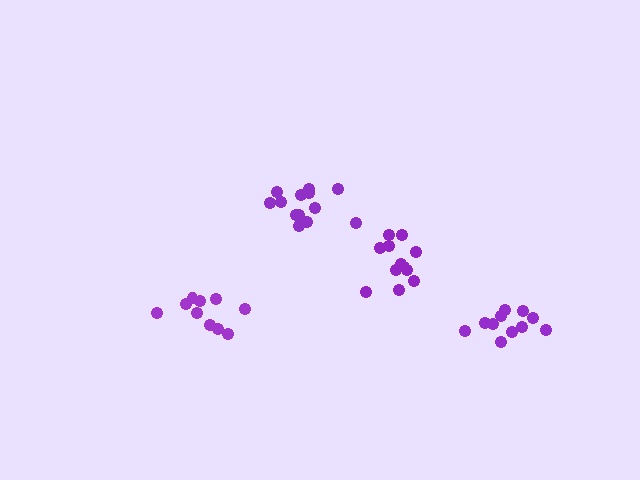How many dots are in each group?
Group 1: 13 dots, Group 2: 10 dots, Group 3: 11 dots, Group 4: 12 dots (46 total).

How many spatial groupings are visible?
There are 4 spatial groupings.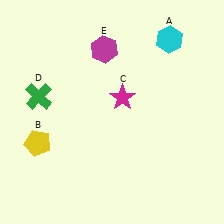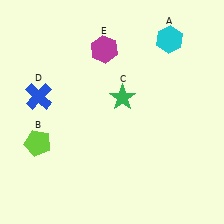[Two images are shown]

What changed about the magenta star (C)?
In Image 1, C is magenta. In Image 2, it changed to green.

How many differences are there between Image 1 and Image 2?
There are 3 differences between the two images.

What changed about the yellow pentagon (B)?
In Image 1, B is yellow. In Image 2, it changed to lime.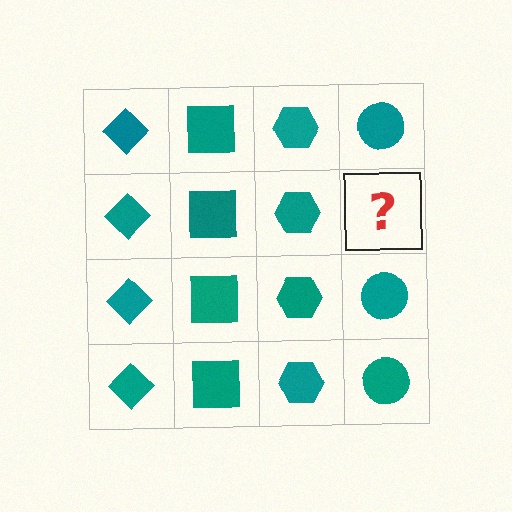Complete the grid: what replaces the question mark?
The question mark should be replaced with a teal circle.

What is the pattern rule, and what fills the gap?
The rule is that each column has a consistent shape. The gap should be filled with a teal circle.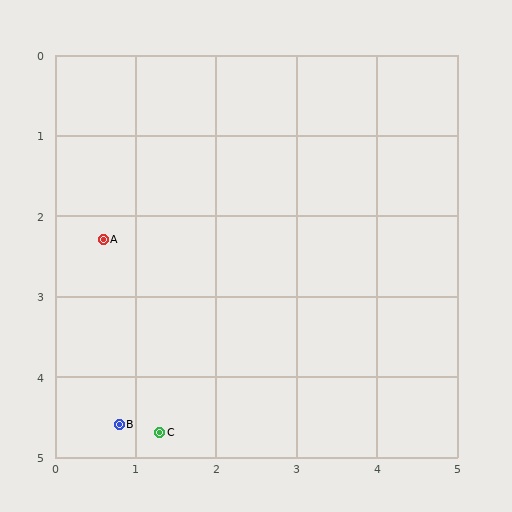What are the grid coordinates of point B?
Point B is at approximately (0.8, 4.6).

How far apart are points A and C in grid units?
Points A and C are about 2.5 grid units apart.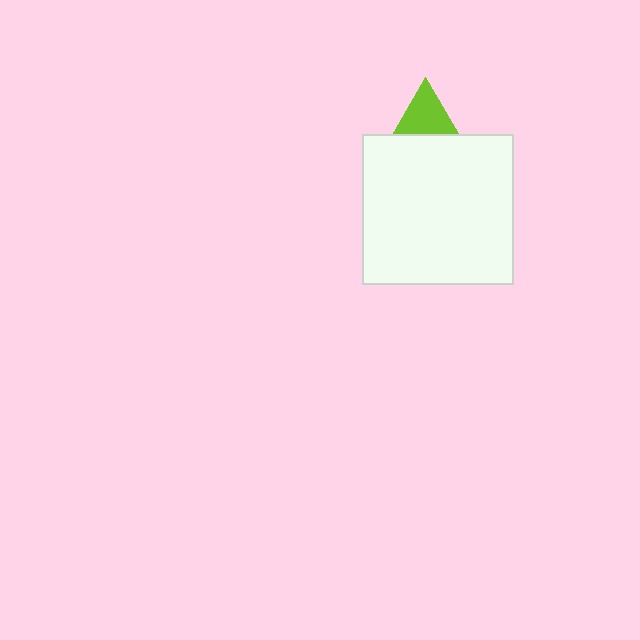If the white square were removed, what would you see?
You would see the complete lime triangle.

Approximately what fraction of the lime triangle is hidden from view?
Roughly 51% of the lime triangle is hidden behind the white square.